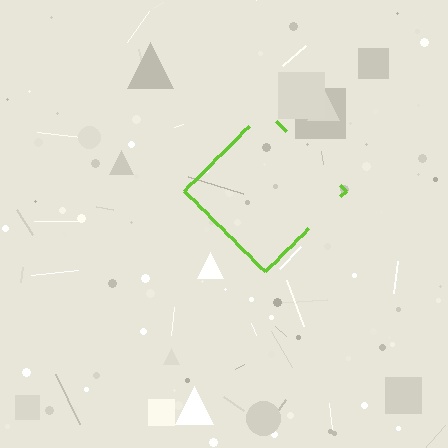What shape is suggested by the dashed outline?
The dashed outline suggests a diamond.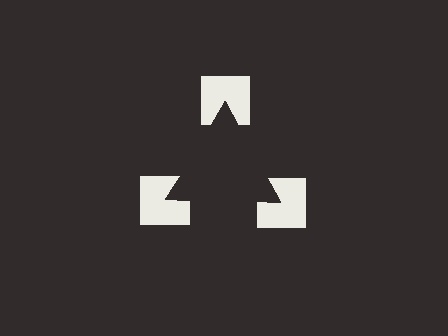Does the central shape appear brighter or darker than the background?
It typically appears slightly darker than the background, even though no actual brightness change is drawn.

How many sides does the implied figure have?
3 sides.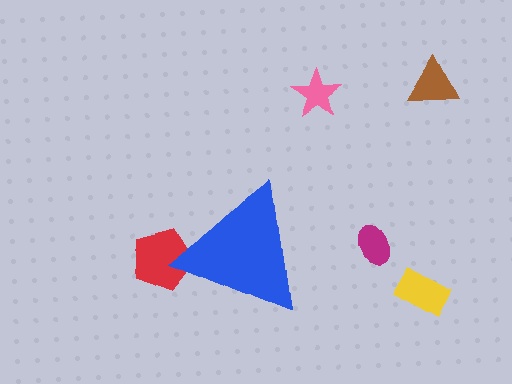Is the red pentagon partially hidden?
Yes, the red pentagon is partially hidden behind the blue triangle.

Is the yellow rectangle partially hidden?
No, the yellow rectangle is fully visible.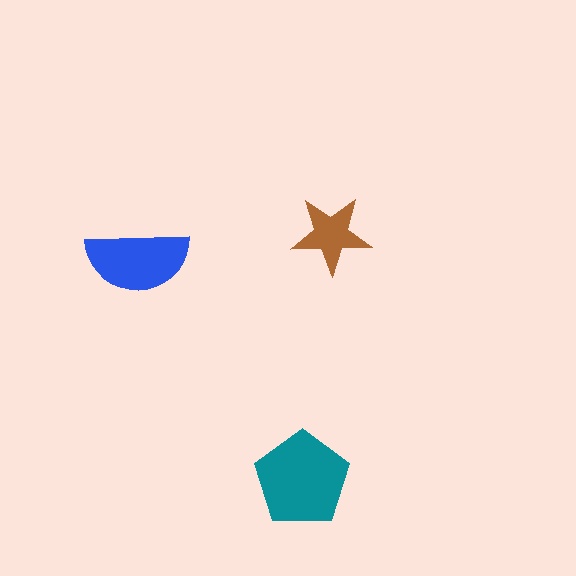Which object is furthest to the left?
The blue semicircle is leftmost.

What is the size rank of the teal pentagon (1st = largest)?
1st.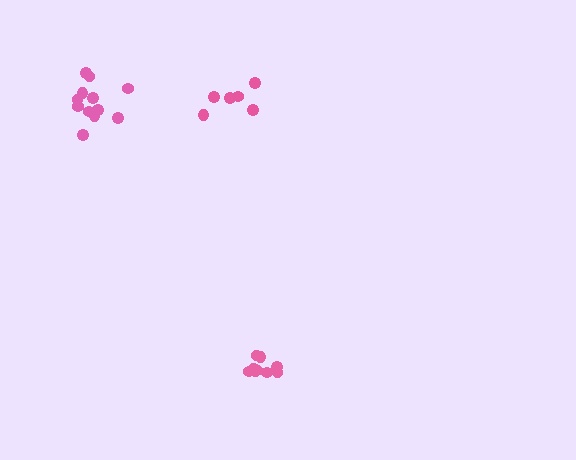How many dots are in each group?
Group 1: 6 dots, Group 2: 10 dots, Group 3: 12 dots (28 total).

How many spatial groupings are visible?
There are 3 spatial groupings.